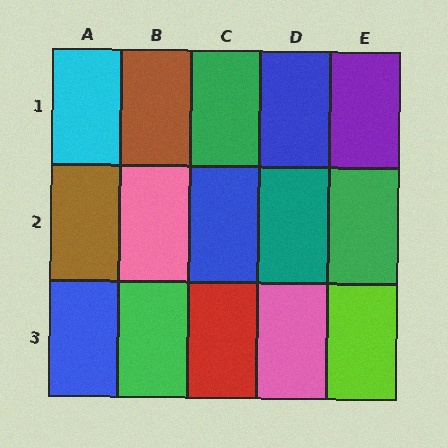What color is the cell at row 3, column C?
Red.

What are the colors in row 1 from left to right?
Cyan, brown, green, blue, purple.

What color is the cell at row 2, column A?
Brown.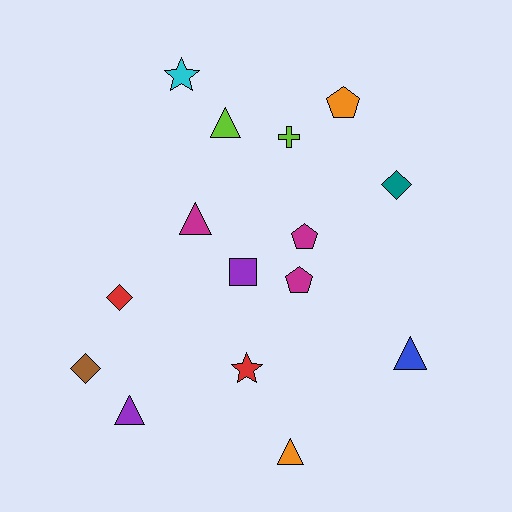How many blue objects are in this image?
There is 1 blue object.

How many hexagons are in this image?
There are no hexagons.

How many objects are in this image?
There are 15 objects.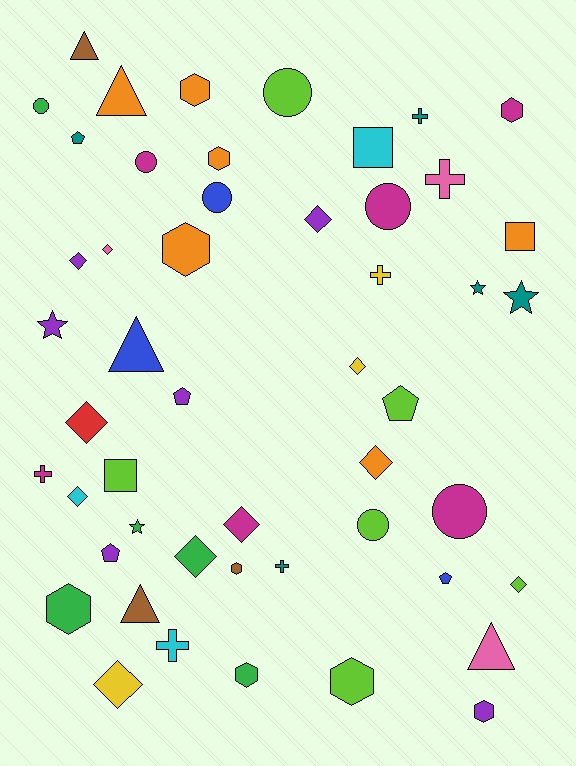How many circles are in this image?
There are 7 circles.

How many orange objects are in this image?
There are 6 orange objects.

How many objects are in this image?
There are 50 objects.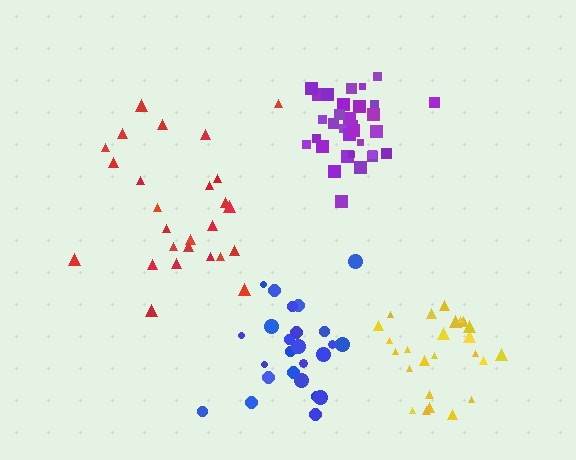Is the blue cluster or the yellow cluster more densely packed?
Blue.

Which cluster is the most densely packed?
Purple.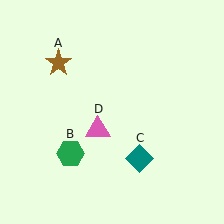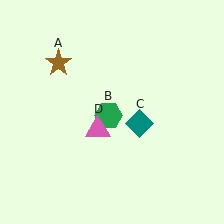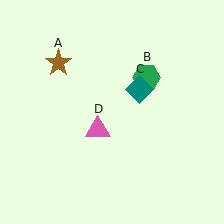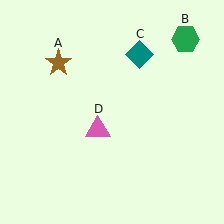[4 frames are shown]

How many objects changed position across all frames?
2 objects changed position: green hexagon (object B), teal diamond (object C).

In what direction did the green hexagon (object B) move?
The green hexagon (object B) moved up and to the right.